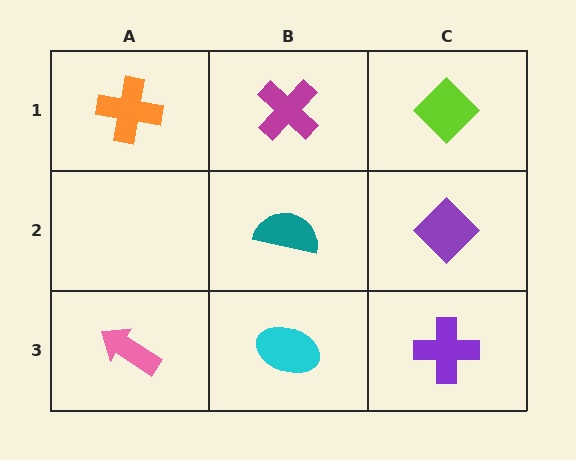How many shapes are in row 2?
2 shapes.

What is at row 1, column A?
An orange cross.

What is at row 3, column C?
A purple cross.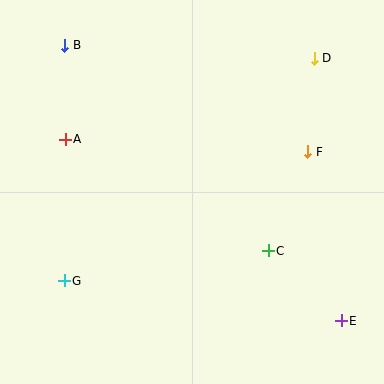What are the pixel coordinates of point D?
Point D is at (314, 58).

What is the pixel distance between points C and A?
The distance between C and A is 232 pixels.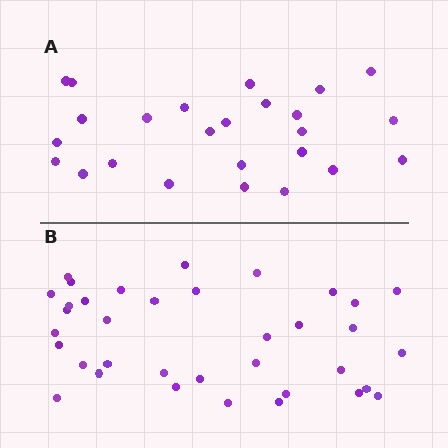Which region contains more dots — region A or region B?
Region B (the bottom region) has more dots.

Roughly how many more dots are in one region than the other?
Region B has roughly 12 or so more dots than region A.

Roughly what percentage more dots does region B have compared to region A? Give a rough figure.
About 45% more.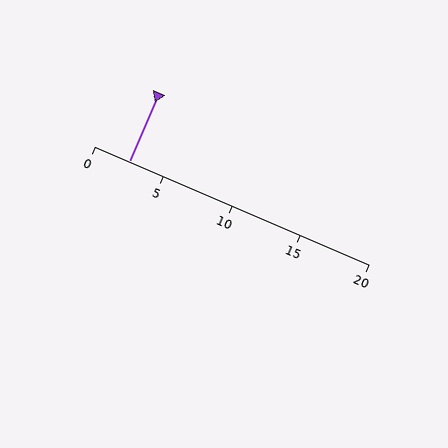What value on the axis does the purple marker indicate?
The marker indicates approximately 2.5.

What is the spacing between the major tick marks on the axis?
The major ticks are spaced 5 apart.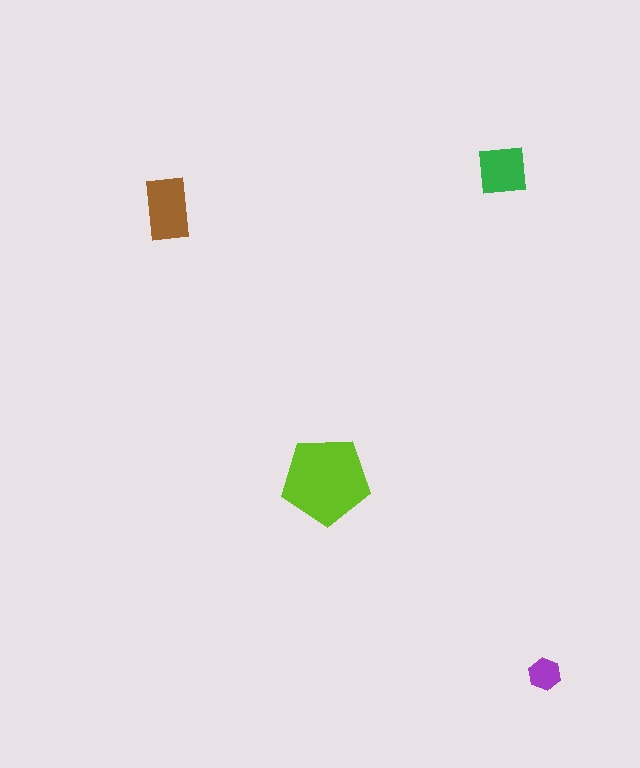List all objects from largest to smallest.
The lime pentagon, the brown rectangle, the green square, the purple hexagon.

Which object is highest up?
The green square is topmost.